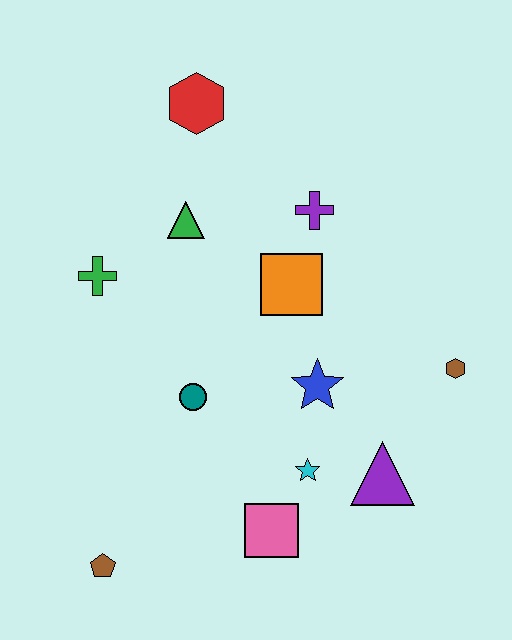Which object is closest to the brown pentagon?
The pink square is closest to the brown pentagon.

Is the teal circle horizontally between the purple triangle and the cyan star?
No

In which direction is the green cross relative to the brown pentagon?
The green cross is above the brown pentagon.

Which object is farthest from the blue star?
The red hexagon is farthest from the blue star.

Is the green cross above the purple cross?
No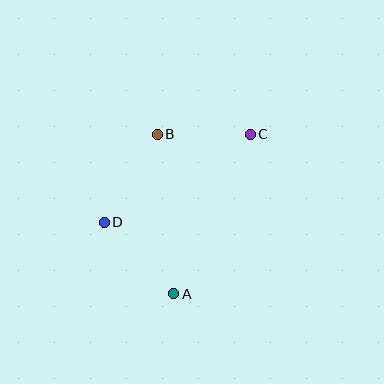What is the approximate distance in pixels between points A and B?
The distance between A and B is approximately 160 pixels.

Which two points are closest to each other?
Points B and C are closest to each other.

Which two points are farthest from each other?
Points A and C are farthest from each other.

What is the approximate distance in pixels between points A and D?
The distance between A and D is approximately 100 pixels.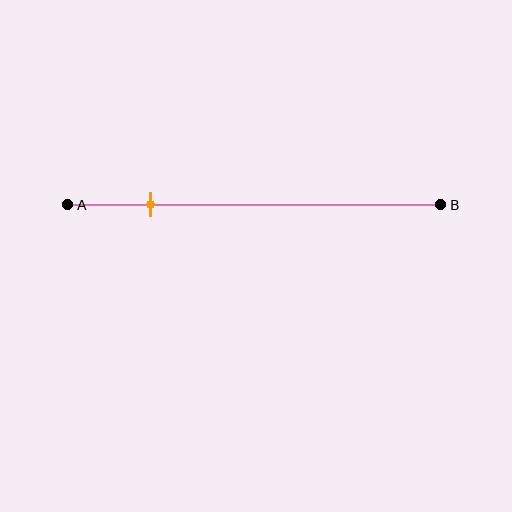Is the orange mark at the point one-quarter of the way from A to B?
Yes, the mark is approximately at the one-quarter point.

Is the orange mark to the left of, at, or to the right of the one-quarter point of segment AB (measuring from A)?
The orange mark is approximately at the one-quarter point of segment AB.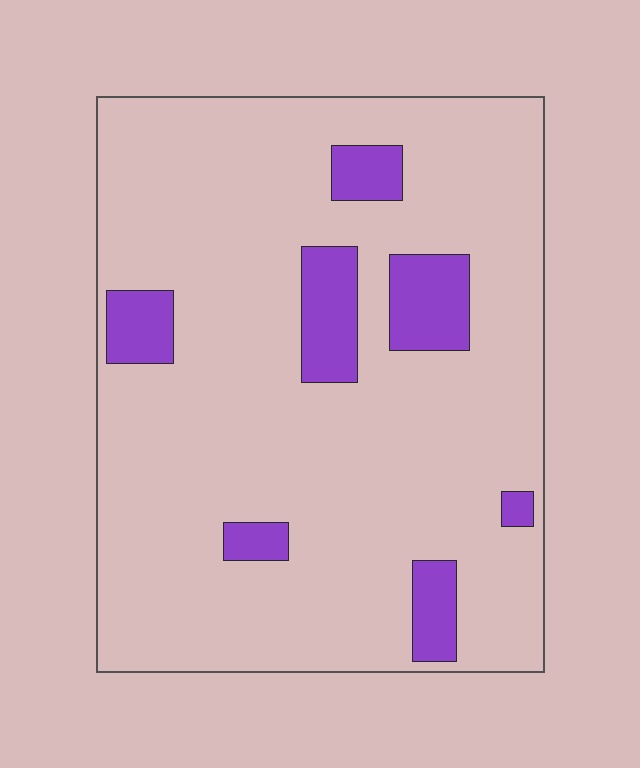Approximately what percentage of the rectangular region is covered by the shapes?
Approximately 15%.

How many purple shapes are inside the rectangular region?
7.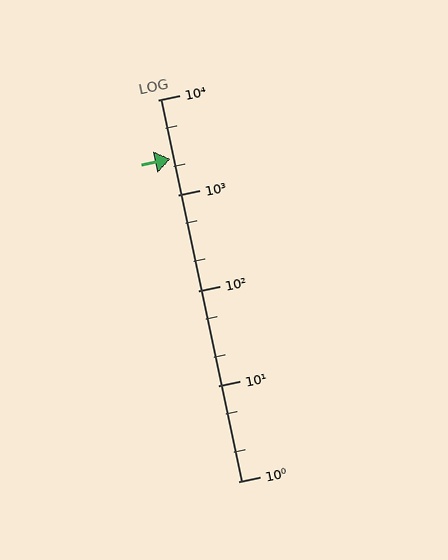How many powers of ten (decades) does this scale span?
The scale spans 4 decades, from 1 to 10000.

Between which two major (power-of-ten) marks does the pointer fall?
The pointer is between 1000 and 10000.